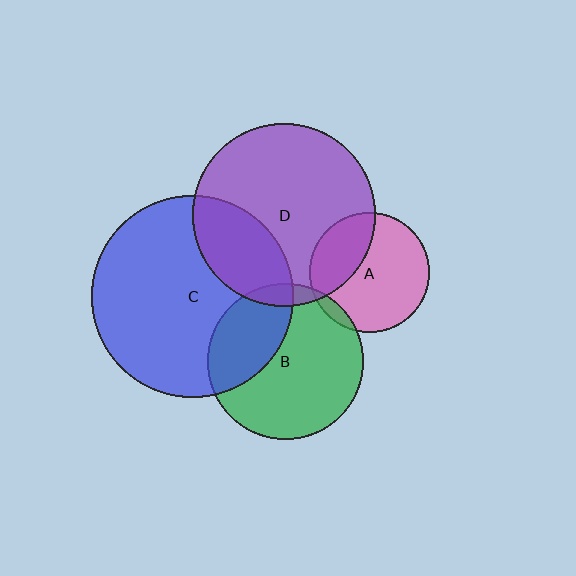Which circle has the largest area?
Circle C (blue).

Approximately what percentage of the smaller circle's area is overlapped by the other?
Approximately 5%.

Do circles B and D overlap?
Yes.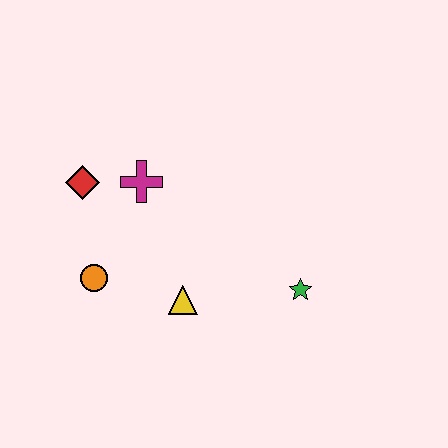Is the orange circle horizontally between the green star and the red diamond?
Yes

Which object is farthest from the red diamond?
The green star is farthest from the red diamond.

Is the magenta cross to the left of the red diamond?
No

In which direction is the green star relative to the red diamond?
The green star is to the right of the red diamond.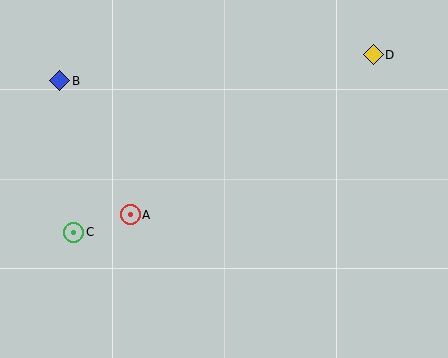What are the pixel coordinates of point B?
Point B is at (60, 81).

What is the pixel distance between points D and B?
The distance between D and B is 314 pixels.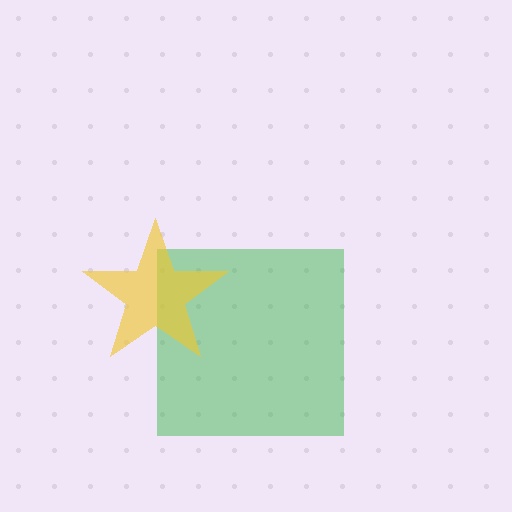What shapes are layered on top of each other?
The layered shapes are: a green square, a yellow star.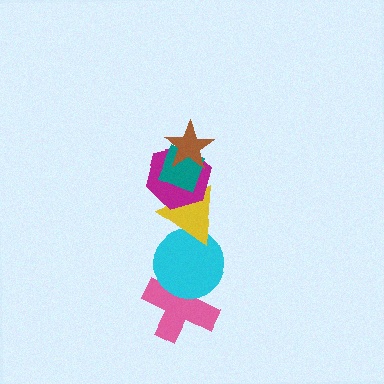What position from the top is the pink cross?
The pink cross is 6th from the top.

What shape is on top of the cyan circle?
The yellow triangle is on top of the cyan circle.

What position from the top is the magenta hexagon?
The magenta hexagon is 3rd from the top.